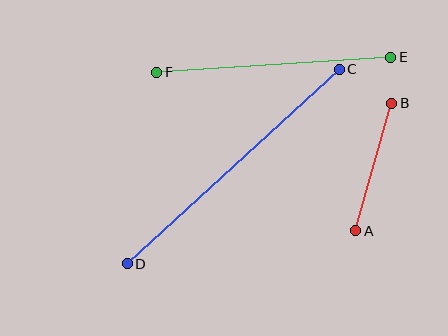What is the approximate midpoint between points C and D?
The midpoint is at approximately (233, 167) pixels.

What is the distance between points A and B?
The distance is approximately 132 pixels.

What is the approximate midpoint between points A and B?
The midpoint is at approximately (374, 167) pixels.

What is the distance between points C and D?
The distance is approximately 288 pixels.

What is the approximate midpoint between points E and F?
The midpoint is at approximately (274, 65) pixels.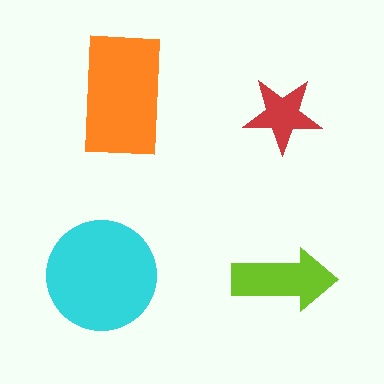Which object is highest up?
The orange rectangle is topmost.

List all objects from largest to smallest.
The cyan circle, the orange rectangle, the lime arrow, the red star.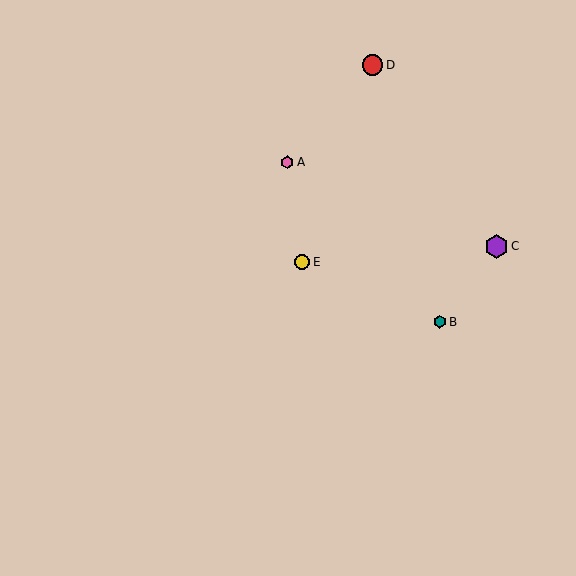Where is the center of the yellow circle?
The center of the yellow circle is at (302, 262).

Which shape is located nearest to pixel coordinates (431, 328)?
The teal hexagon (labeled B) at (440, 322) is nearest to that location.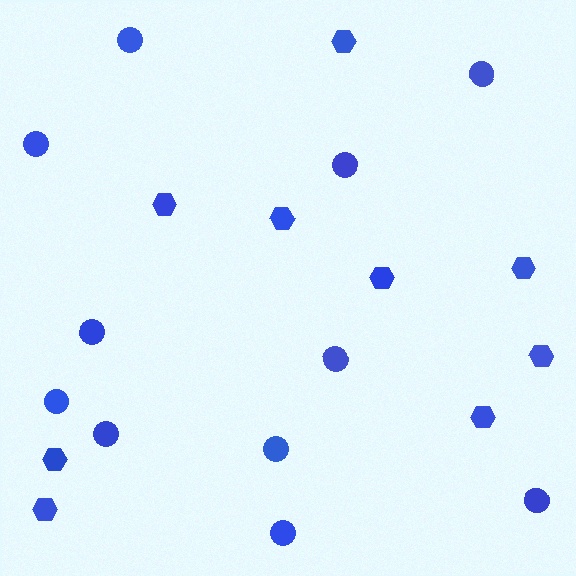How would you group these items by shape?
There are 2 groups: one group of hexagons (9) and one group of circles (11).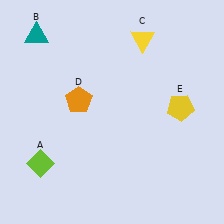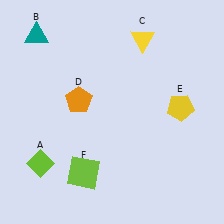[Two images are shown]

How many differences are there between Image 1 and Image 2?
There is 1 difference between the two images.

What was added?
A lime square (F) was added in Image 2.